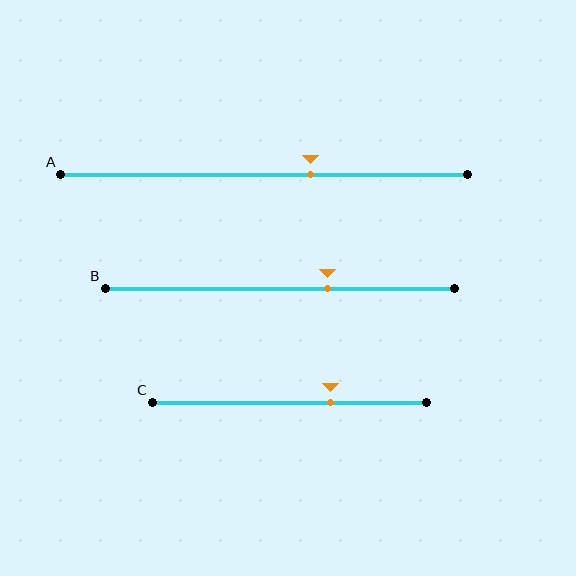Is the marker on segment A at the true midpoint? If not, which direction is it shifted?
No, the marker on segment A is shifted to the right by about 11% of the segment length.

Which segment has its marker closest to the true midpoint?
Segment A has its marker closest to the true midpoint.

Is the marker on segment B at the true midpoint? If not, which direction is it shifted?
No, the marker on segment B is shifted to the right by about 14% of the segment length.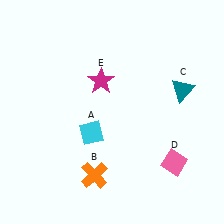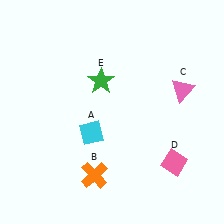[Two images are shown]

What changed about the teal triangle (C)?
In Image 1, C is teal. In Image 2, it changed to pink.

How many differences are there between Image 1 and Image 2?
There are 2 differences between the two images.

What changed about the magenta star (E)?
In Image 1, E is magenta. In Image 2, it changed to green.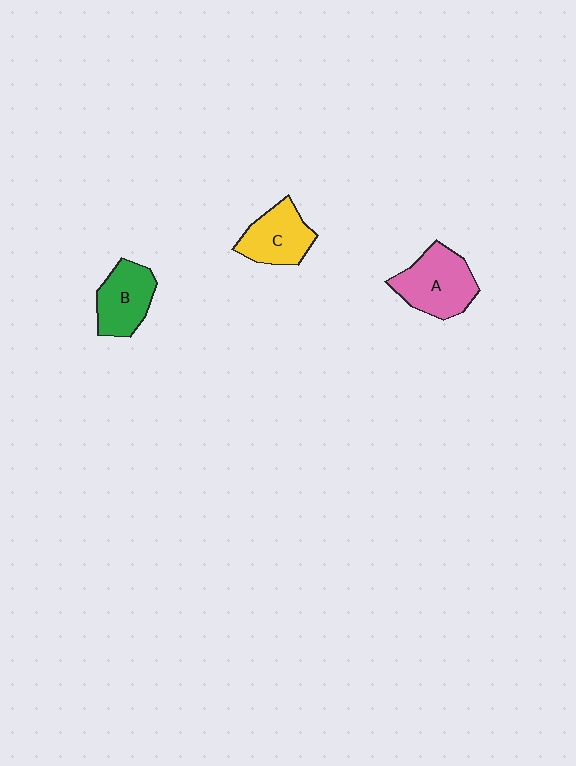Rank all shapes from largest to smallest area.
From largest to smallest: A (pink), B (green), C (yellow).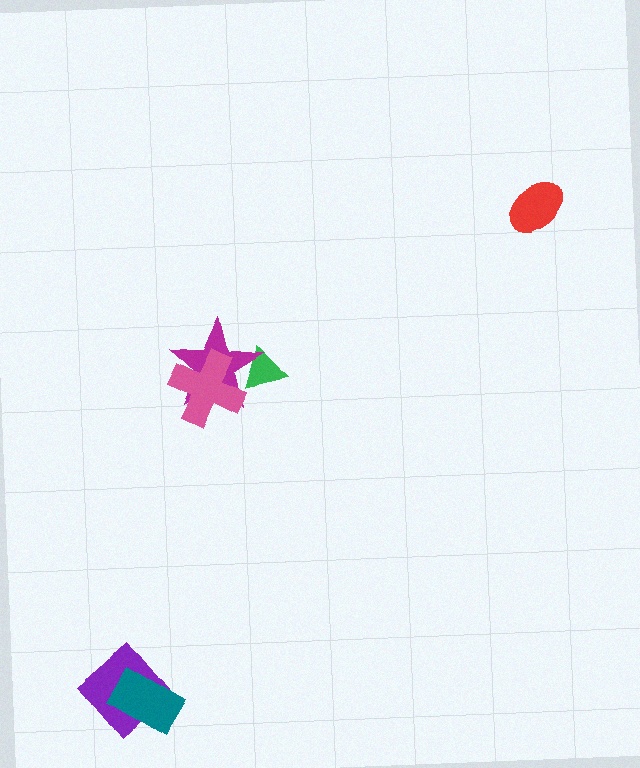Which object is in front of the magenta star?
The pink cross is in front of the magenta star.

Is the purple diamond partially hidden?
Yes, it is partially covered by another shape.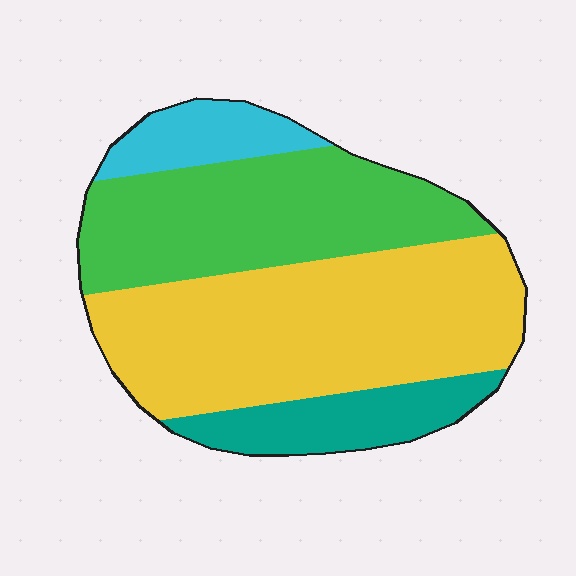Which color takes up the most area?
Yellow, at roughly 45%.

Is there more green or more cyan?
Green.